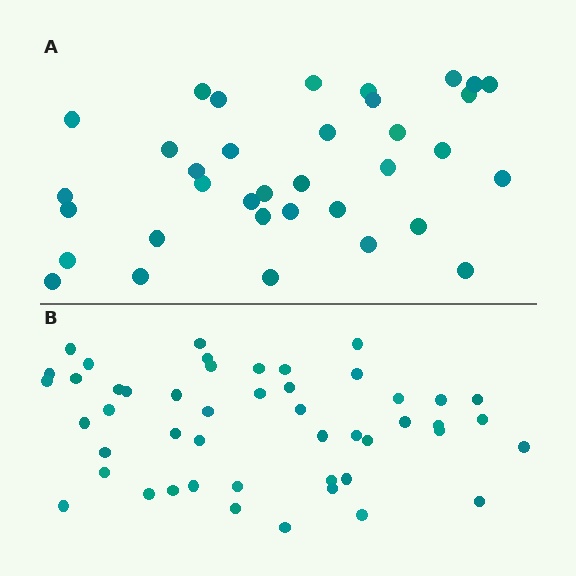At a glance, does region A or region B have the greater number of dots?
Region B (the bottom region) has more dots.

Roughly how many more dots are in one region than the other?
Region B has approximately 15 more dots than region A.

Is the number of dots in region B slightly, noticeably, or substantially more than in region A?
Region B has noticeably more, but not dramatically so. The ratio is roughly 1.4 to 1.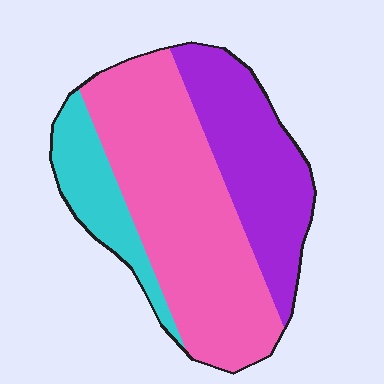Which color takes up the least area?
Cyan, at roughly 15%.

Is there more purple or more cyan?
Purple.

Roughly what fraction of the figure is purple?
Purple covers around 30% of the figure.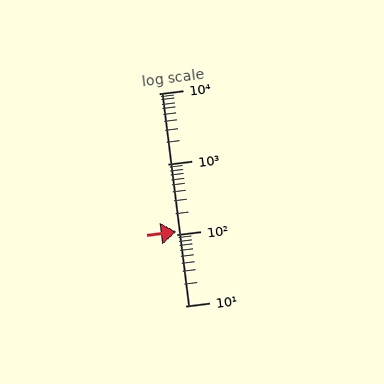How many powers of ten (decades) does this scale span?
The scale spans 3 decades, from 10 to 10000.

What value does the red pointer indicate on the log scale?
The pointer indicates approximately 110.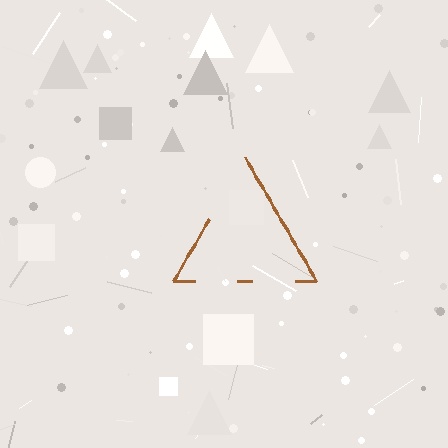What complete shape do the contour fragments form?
The contour fragments form a triangle.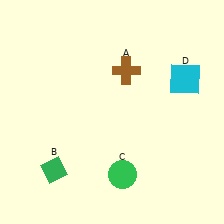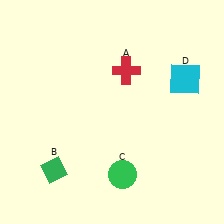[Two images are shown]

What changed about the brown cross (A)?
In Image 1, A is brown. In Image 2, it changed to red.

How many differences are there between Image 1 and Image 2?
There is 1 difference between the two images.